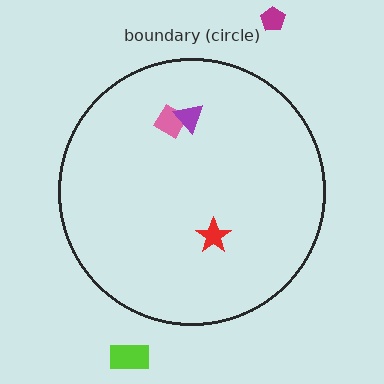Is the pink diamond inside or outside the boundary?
Inside.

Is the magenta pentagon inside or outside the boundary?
Outside.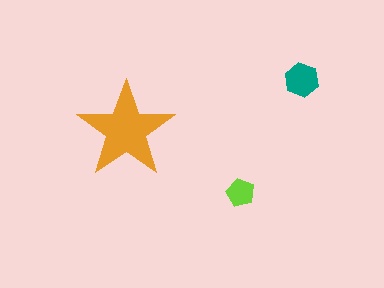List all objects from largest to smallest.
The orange star, the teal hexagon, the lime pentagon.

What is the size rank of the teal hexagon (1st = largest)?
2nd.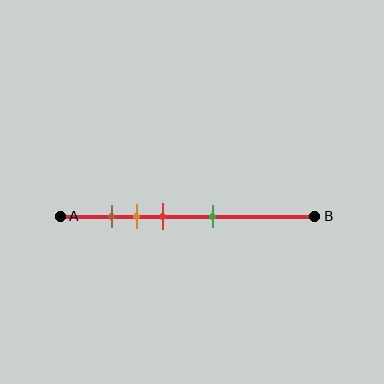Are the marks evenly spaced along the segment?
No, the marks are not evenly spaced.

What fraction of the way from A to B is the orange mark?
The orange mark is approximately 30% (0.3) of the way from A to B.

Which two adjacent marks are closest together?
The brown and orange marks are the closest adjacent pair.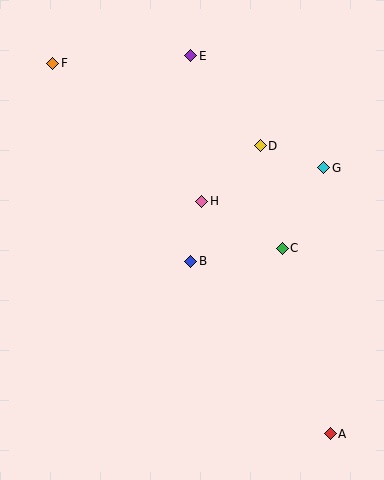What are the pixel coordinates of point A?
Point A is at (330, 434).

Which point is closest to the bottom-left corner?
Point B is closest to the bottom-left corner.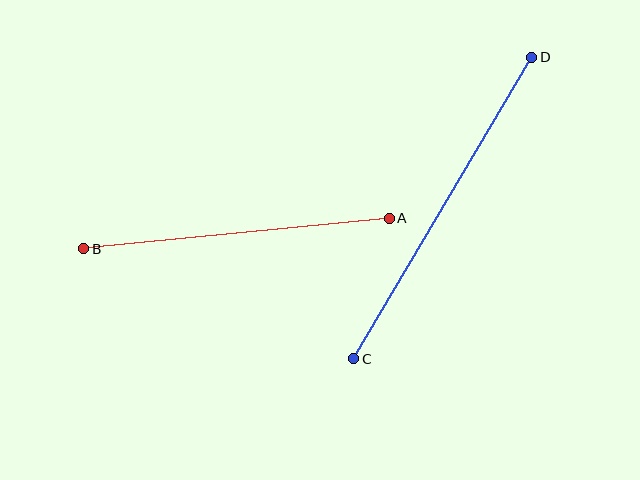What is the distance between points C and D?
The distance is approximately 350 pixels.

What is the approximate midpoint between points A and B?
The midpoint is at approximately (237, 234) pixels.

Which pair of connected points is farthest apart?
Points C and D are farthest apart.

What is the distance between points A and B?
The distance is approximately 307 pixels.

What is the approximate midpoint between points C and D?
The midpoint is at approximately (443, 208) pixels.